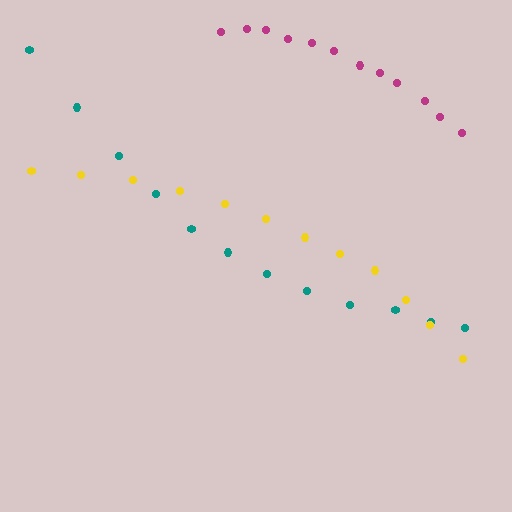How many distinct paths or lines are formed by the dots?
There are 3 distinct paths.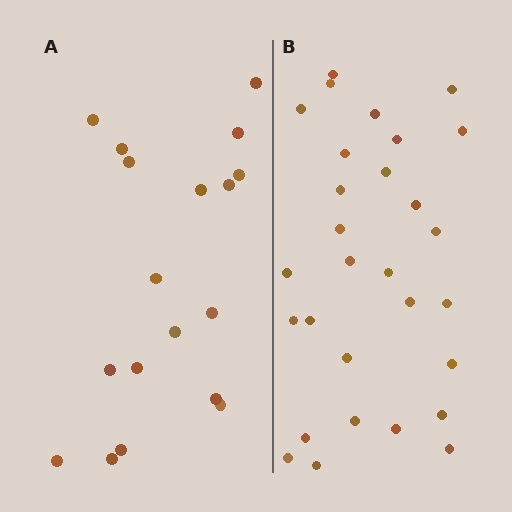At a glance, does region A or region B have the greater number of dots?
Region B (the right region) has more dots.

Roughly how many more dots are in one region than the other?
Region B has roughly 12 or so more dots than region A.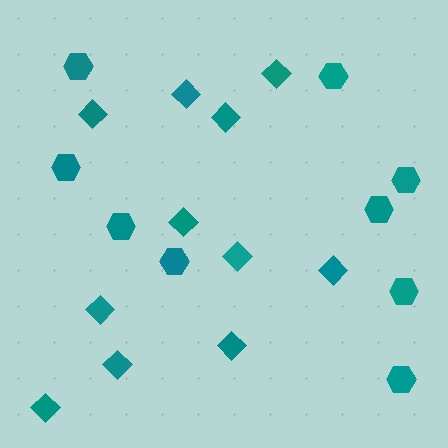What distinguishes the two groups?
There are 2 groups: one group of diamonds (11) and one group of hexagons (9).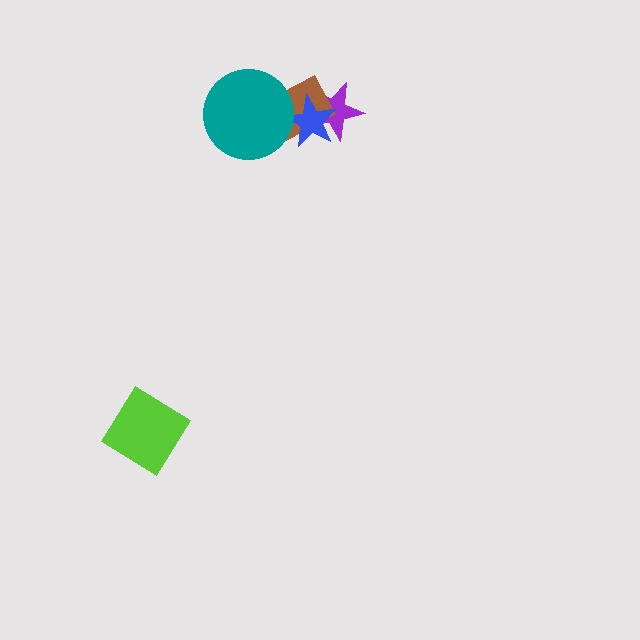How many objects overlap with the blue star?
3 objects overlap with the blue star.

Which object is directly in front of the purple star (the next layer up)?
The brown rectangle is directly in front of the purple star.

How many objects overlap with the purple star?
2 objects overlap with the purple star.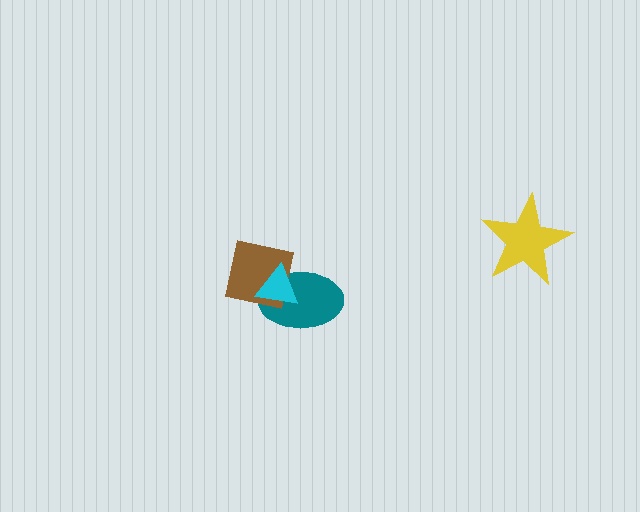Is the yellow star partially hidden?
No, no other shape covers it.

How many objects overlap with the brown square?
2 objects overlap with the brown square.